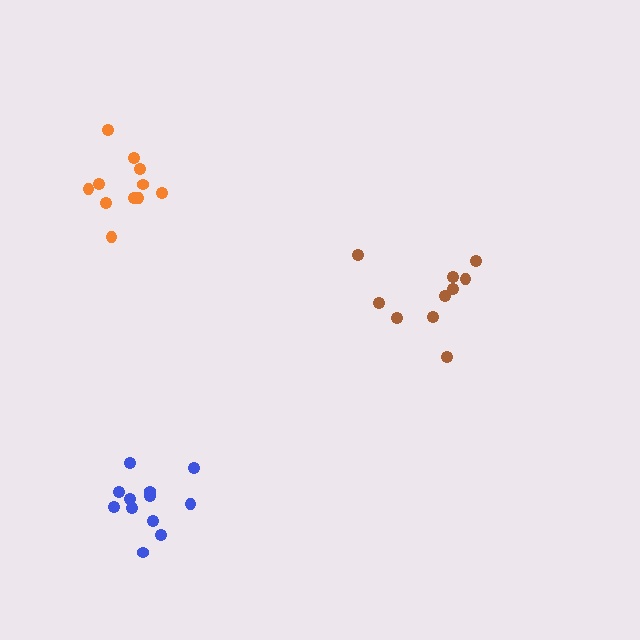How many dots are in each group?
Group 1: 11 dots, Group 2: 10 dots, Group 3: 12 dots (33 total).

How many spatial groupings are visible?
There are 3 spatial groupings.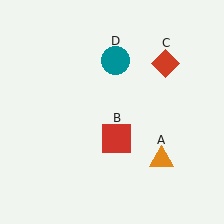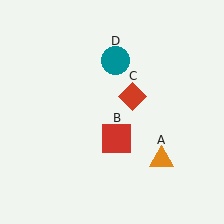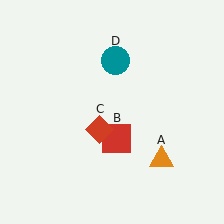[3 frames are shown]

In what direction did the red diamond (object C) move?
The red diamond (object C) moved down and to the left.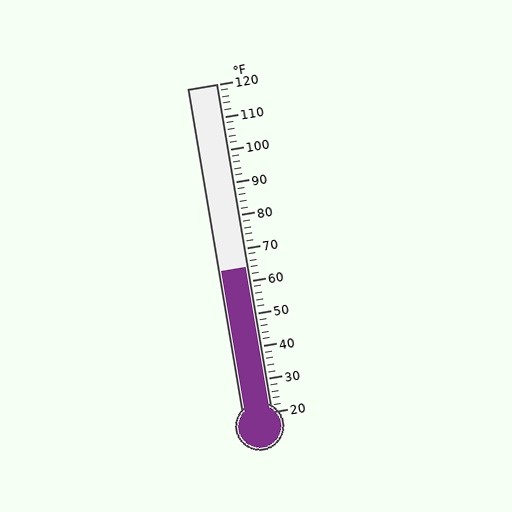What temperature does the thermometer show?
The thermometer shows approximately 64°F.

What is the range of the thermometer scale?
The thermometer scale ranges from 20°F to 120°F.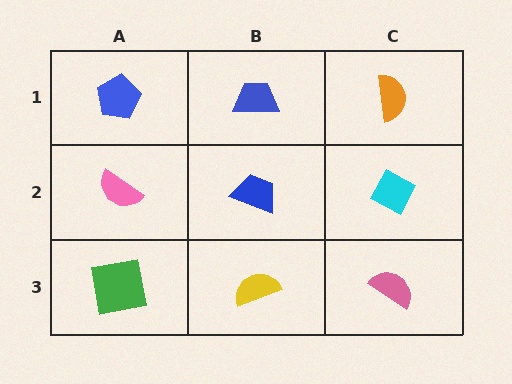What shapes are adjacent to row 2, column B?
A blue trapezoid (row 1, column B), a yellow semicircle (row 3, column B), a pink semicircle (row 2, column A), a cyan diamond (row 2, column C).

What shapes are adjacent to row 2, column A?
A blue pentagon (row 1, column A), a green square (row 3, column A), a blue trapezoid (row 2, column B).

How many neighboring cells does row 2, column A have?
3.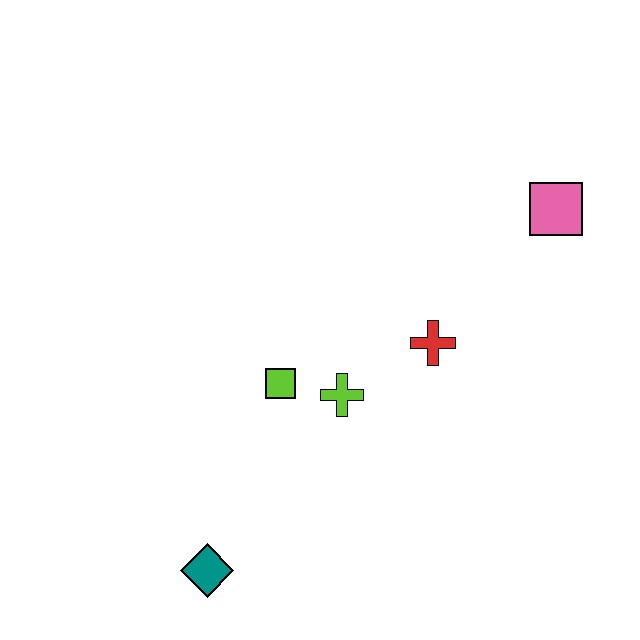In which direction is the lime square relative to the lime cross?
The lime square is to the left of the lime cross.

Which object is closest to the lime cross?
The lime square is closest to the lime cross.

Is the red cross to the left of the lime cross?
No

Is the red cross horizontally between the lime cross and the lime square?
No